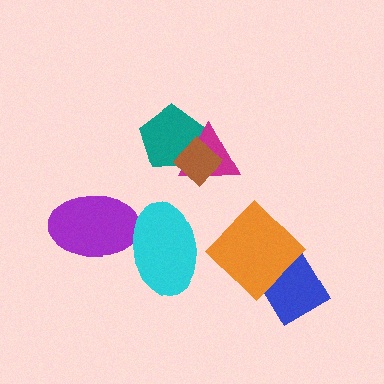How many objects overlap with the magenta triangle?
2 objects overlap with the magenta triangle.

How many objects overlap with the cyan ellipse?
1 object overlaps with the cyan ellipse.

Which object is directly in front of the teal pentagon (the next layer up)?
The magenta triangle is directly in front of the teal pentagon.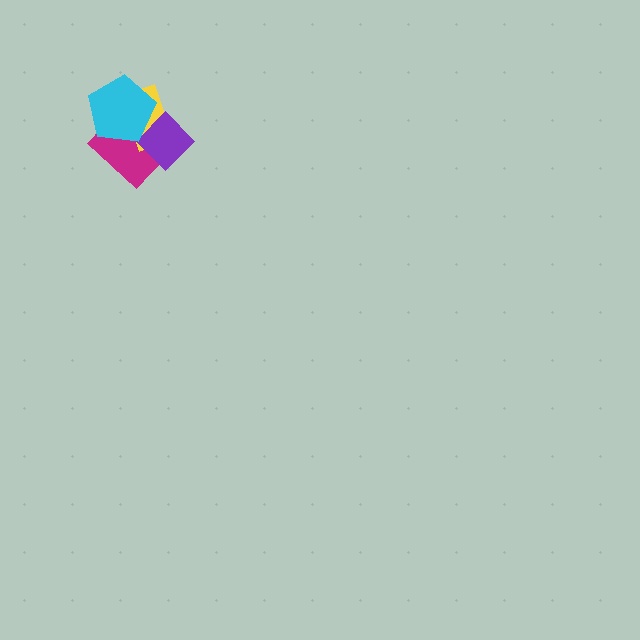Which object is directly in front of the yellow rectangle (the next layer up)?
The purple diamond is directly in front of the yellow rectangle.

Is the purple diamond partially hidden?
Yes, it is partially covered by another shape.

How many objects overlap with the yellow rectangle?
3 objects overlap with the yellow rectangle.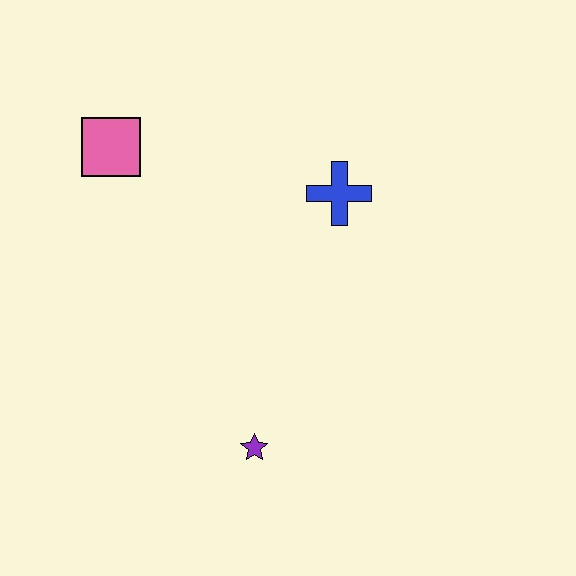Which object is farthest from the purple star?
The pink square is farthest from the purple star.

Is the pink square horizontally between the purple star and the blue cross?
No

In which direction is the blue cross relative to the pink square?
The blue cross is to the right of the pink square.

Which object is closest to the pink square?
The blue cross is closest to the pink square.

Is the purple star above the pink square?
No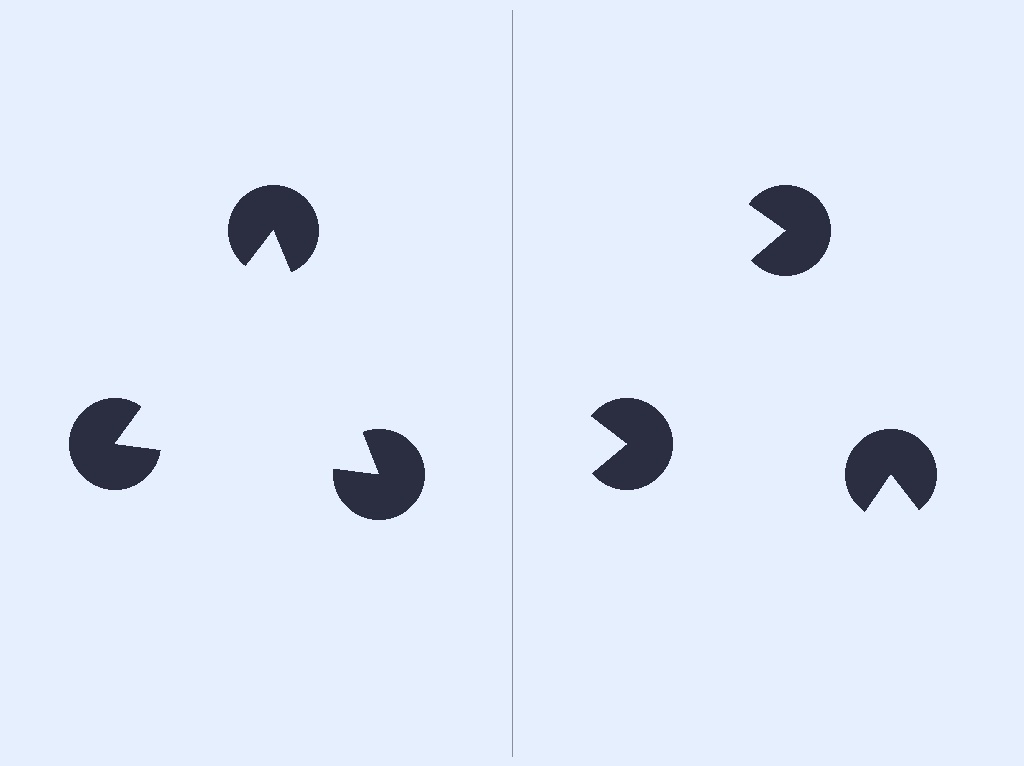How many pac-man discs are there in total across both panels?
6 — 3 on each side.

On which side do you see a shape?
An illusory triangle appears on the left side. On the right side the wedge cuts are rotated, so no coherent shape forms.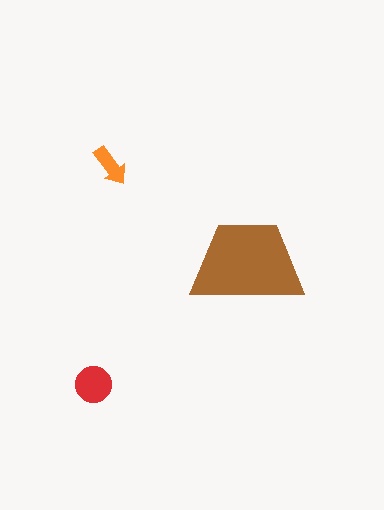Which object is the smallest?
The orange arrow.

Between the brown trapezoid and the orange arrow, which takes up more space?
The brown trapezoid.